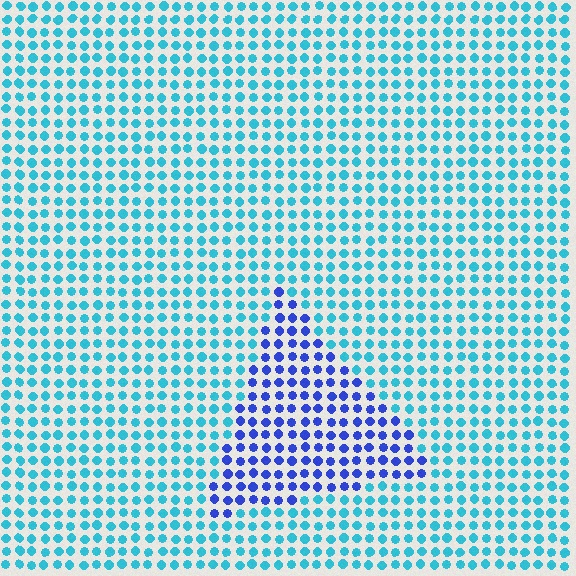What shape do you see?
I see a triangle.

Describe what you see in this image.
The image is filled with small cyan elements in a uniform arrangement. A triangle-shaped region is visible where the elements are tinted to a slightly different hue, forming a subtle color boundary.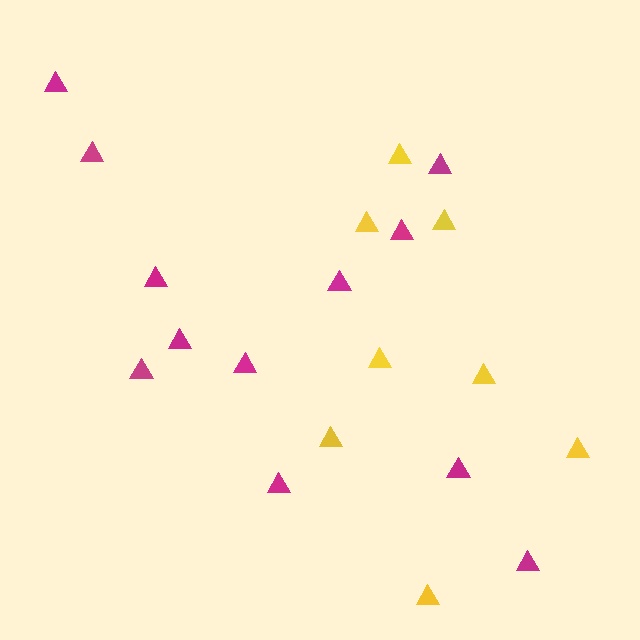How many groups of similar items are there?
There are 2 groups: one group of yellow triangles (8) and one group of magenta triangles (12).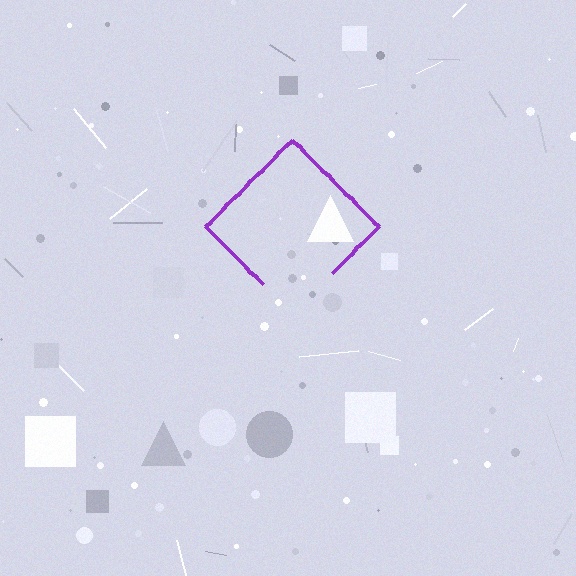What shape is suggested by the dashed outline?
The dashed outline suggests a diamond.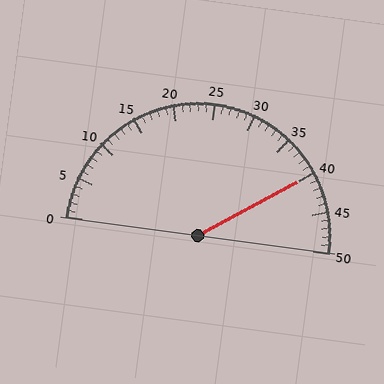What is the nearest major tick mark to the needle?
The nearest major tick mark is 40.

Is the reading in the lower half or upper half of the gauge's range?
The reading is in the upper half of the range (0 to 50).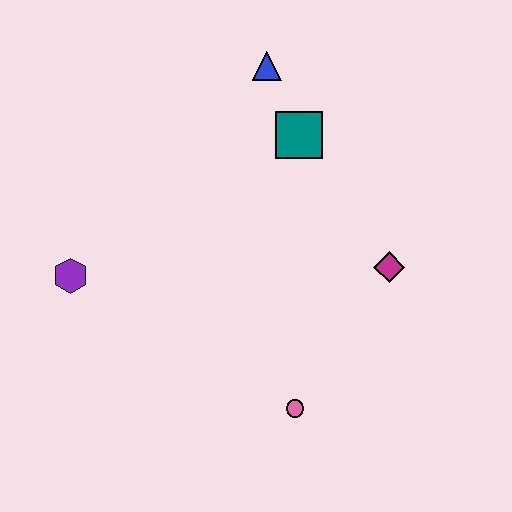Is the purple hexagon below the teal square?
Yes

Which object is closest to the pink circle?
The magenta diamond is closest to the pink circle.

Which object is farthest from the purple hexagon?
The magenta diamond is farthest from the purple hexagon.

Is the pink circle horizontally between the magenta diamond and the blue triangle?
Yes